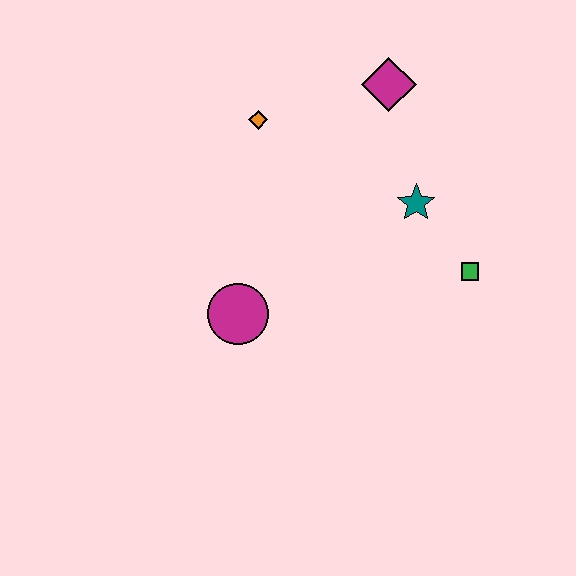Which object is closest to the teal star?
The green square is closest to the teal star.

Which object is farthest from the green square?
The orange diamond is farthest from the green square.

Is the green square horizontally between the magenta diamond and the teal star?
No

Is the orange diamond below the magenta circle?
No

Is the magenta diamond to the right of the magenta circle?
Yes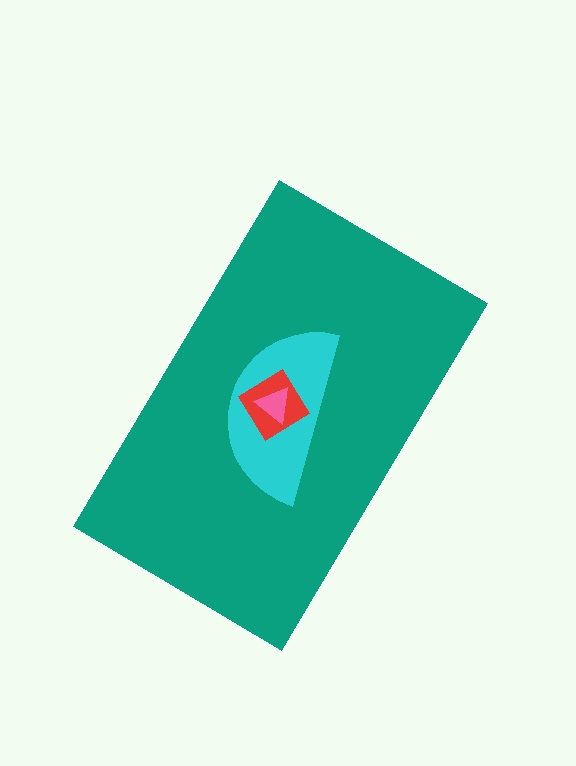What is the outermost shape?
The teal rectangle.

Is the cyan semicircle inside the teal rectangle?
Yes.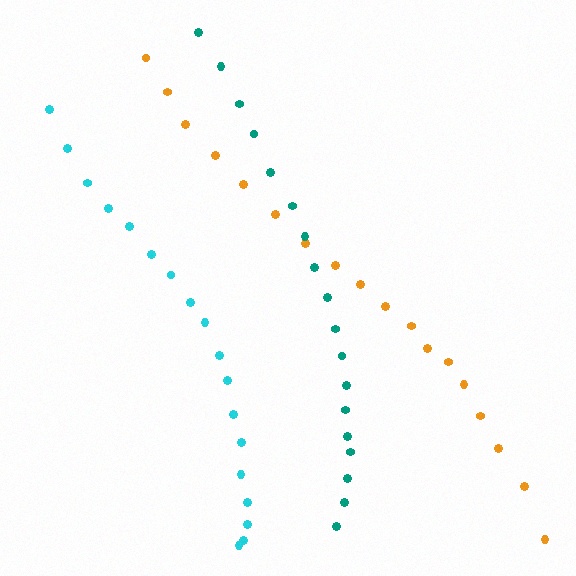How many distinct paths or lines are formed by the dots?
There are 3 distinct paths.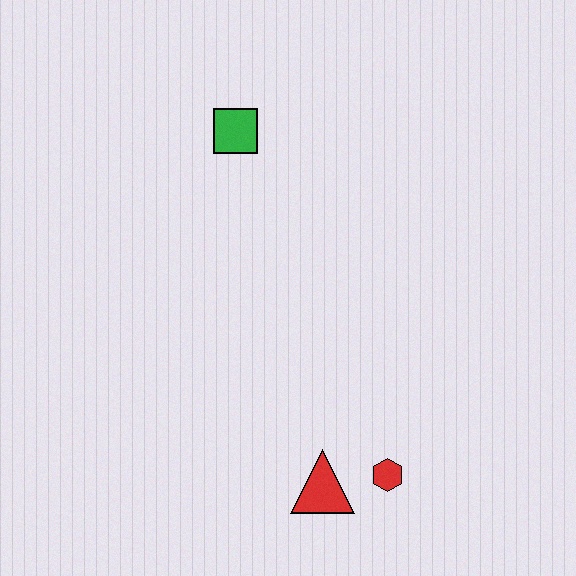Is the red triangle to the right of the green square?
Yes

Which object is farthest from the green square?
The red hexagon is farthest from the green square.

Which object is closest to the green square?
The red triangle is closest to the green square.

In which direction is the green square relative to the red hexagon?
The green square is above the red hexagon.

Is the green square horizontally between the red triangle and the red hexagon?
No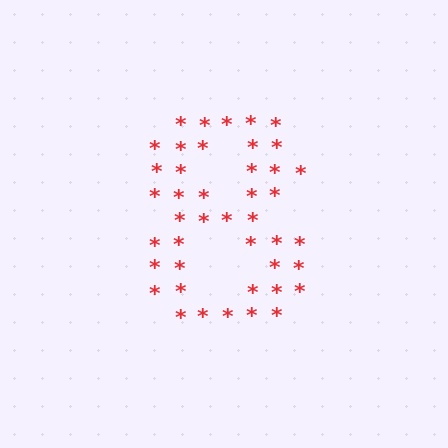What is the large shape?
The large shape is the digit 8.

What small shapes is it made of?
It is made of small asterisks.